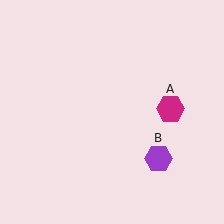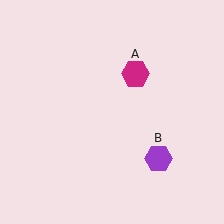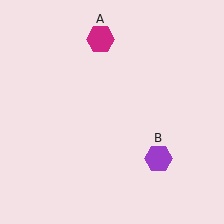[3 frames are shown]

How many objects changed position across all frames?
1 object changed position: magenta hexagon (object A).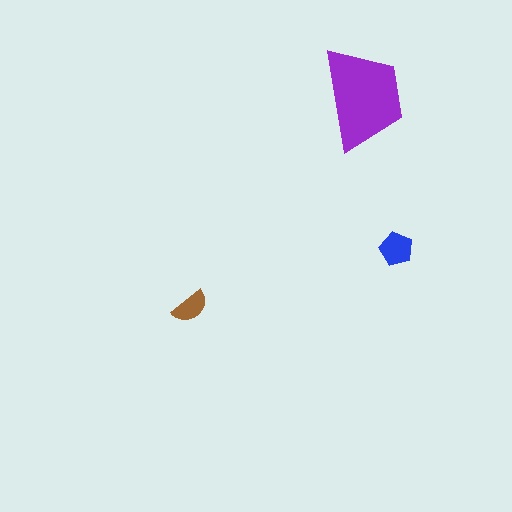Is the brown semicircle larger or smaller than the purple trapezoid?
Smaller.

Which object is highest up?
The purple trapezoid is topmost.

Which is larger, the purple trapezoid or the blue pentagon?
The purple trapezoid.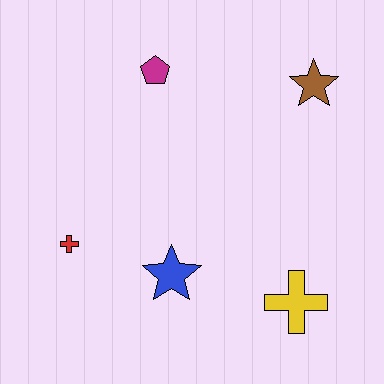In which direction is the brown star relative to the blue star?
The brown star is above the blue star.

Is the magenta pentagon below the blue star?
No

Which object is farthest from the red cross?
The brown star is farthest from the red cross.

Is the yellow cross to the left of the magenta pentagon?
No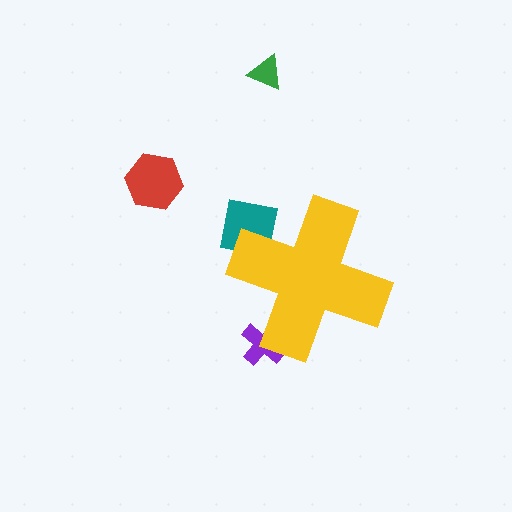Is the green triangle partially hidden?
No, the green triangle is fully visible.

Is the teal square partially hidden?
Yes, the teal square is partially hidden behind the yellow cross.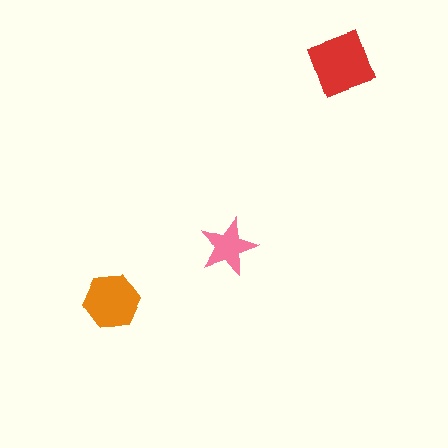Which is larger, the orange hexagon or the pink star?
The orange hexagon.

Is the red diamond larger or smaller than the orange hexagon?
Larger.